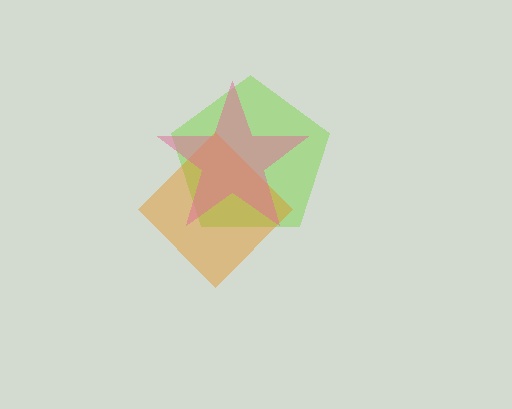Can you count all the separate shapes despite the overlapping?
Yes, there are 3 separate shapes.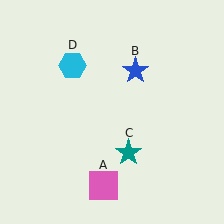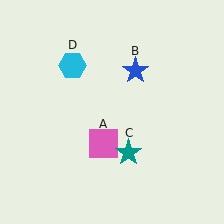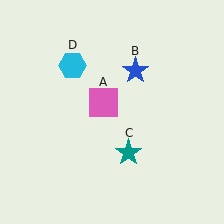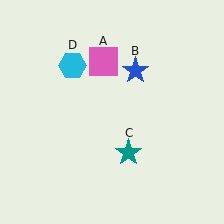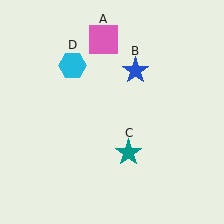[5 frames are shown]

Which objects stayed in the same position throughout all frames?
Blue star (object B) and teal star (object C) and cyan hexagon (object D) remained stationary.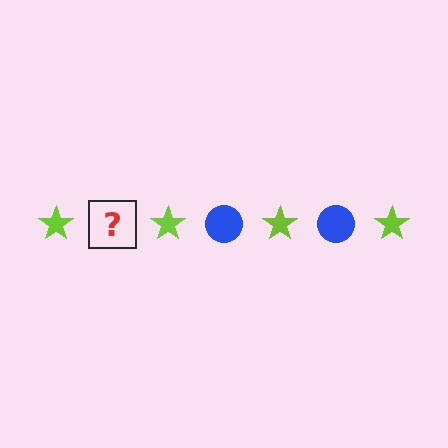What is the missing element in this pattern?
The missing element is a blue circle.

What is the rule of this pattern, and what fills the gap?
The rule is that the pattern alternates between lime star and blue circle. The gap should be filled with a blue circle.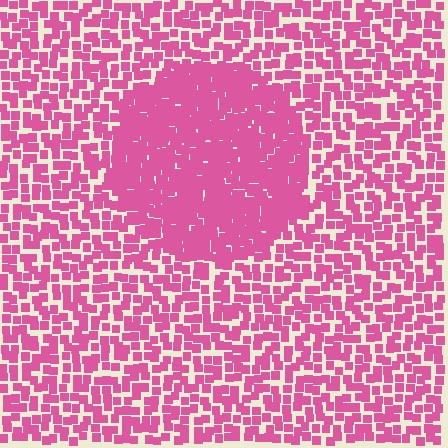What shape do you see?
I see a circle.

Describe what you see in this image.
The image contains small pink elements arranged at two different densities. A circle-shaped region is visible where the elements are more densely packed than the surrounding area.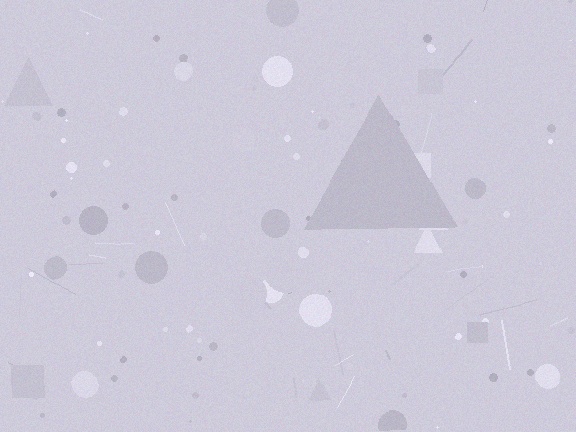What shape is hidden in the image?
A triangle is hidden in the image.